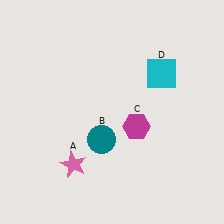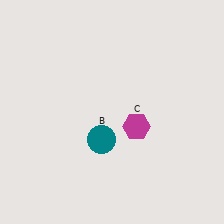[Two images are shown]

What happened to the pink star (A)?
The pink star (A) was removed in Image 2. It was in the bottom-left area of Image 1.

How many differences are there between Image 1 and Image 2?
There are 2 differences between the two images.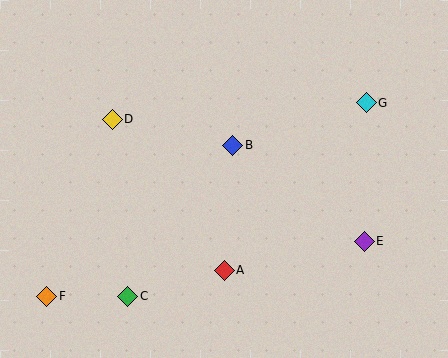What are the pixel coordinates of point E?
Point E is at (364, 241).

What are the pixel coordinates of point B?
Point B is at (233, 145).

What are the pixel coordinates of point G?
Point G is at (366, 103).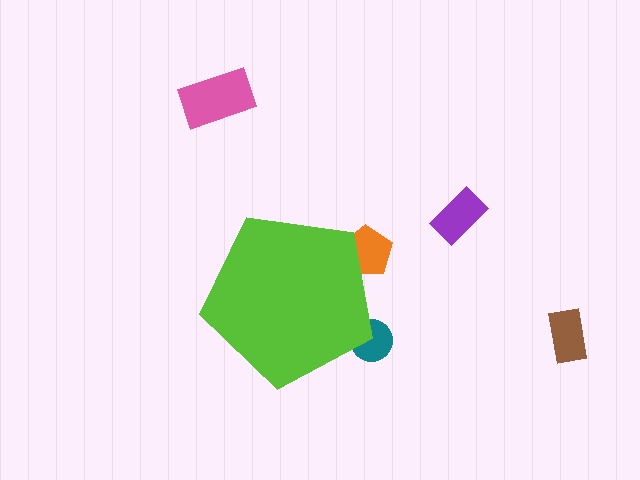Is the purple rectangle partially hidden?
No, the purple rectangle is fully visible.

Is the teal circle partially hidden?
Yes, the teal circle is partially hidden behind the lime pentagon.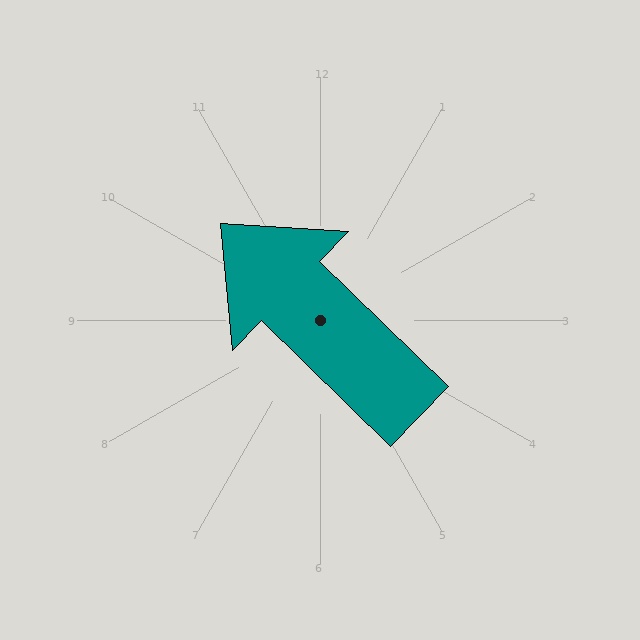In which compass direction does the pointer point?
Northwest.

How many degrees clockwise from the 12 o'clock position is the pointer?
Approximately 314 degrees.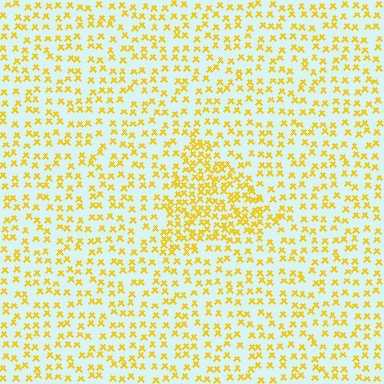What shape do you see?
I see a triangle.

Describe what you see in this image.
The image contains small yellow elements arranged at two different densities. A triangle-shaped region is visible where the elements are more densely packed than the surrounding area.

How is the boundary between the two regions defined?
The boundary is defined by a change in element density (approximately 2.0x ratio). All elements are the same color, size, and shape.